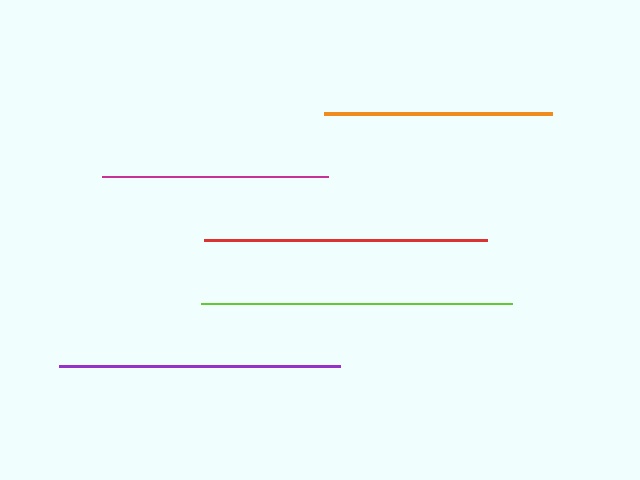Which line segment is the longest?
The lime line is the longest at approximately 311 pixels.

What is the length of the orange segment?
The orange segment is approximately 228 pixels long.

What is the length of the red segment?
The red segment is approximately 283 pixels long.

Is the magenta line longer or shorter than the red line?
The red line is longer than the magenta line.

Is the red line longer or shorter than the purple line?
The red line is longer than the purple line.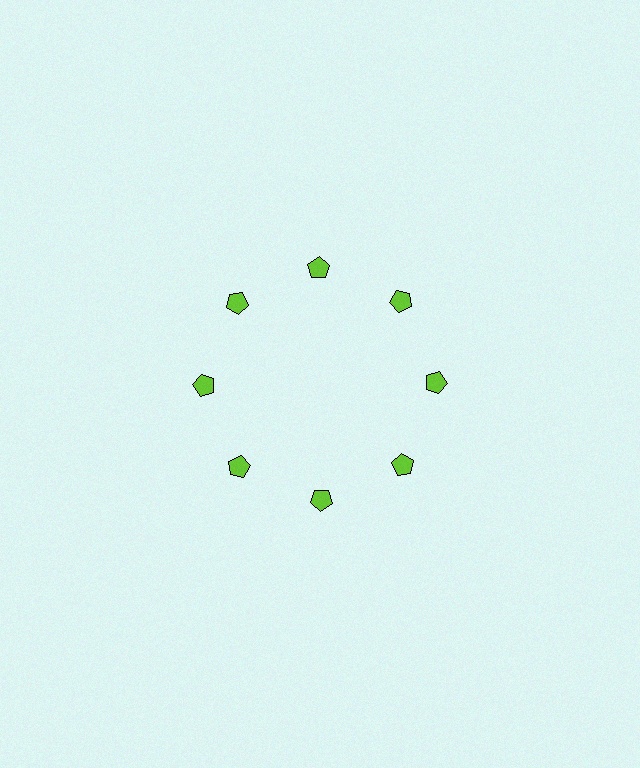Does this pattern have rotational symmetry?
Yes, this pattern has 8-fold rotational symmetry. It looks the same after rotating 45 degrees around the center.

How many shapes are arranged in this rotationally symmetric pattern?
There are 8 shapes, arranged in 8 groups of 1.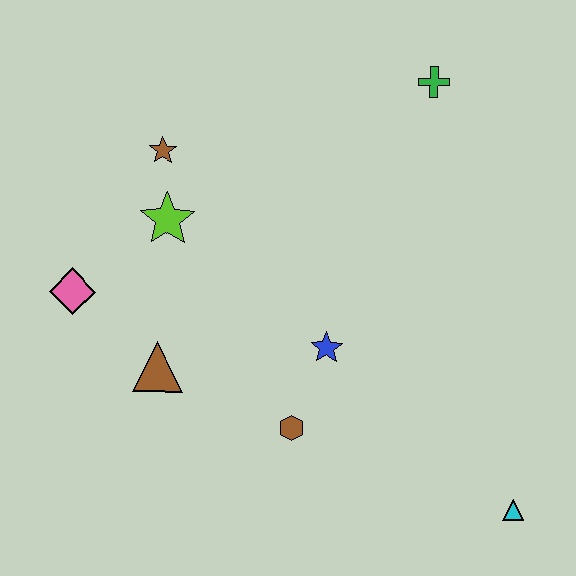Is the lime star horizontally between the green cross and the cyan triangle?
No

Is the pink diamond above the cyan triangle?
Yes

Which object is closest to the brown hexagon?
The blue star is closest to the brown hexagon.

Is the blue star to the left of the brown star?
No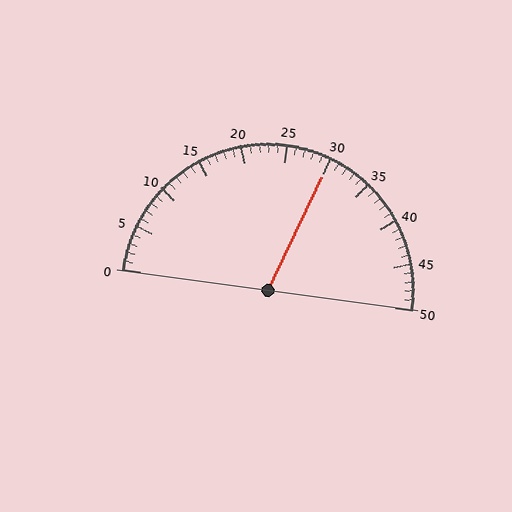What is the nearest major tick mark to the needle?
The nearest major tick mark is 30.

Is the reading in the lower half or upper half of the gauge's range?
The reading is in the upper half of the range (0 to 50).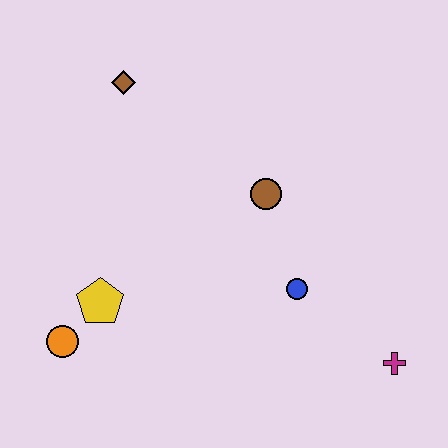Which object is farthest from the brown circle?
The orange circle is farthest from the brown circle.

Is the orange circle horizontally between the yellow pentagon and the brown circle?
No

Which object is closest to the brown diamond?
The brown circle is closest to the brown diamond.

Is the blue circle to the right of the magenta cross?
No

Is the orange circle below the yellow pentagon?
Yes